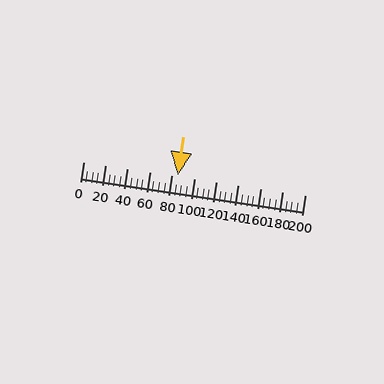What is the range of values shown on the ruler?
The ruler shows values from 0 to 200.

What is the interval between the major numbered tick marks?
The major tick marks are spaced 20 units apart.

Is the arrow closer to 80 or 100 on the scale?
The arrow is closer to 80.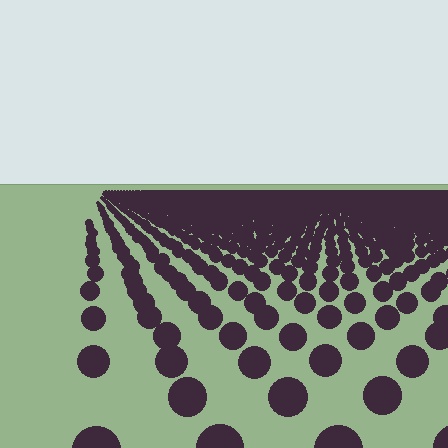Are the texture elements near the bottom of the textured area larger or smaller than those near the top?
Larger. Near the bottom, elements are closer to the viewer and appear at a bigger on-screen size.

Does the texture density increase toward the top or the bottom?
Density increases toward the top.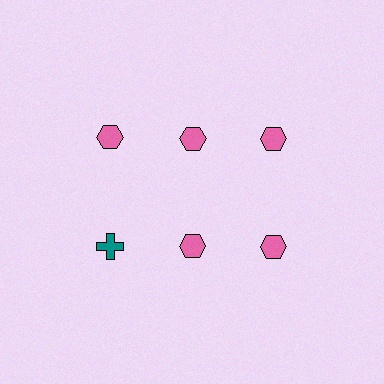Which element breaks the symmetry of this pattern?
The teal cross in the second row, leftmost column breaks the symmetry. All other shapes are pink hexagons.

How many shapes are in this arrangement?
There are 6 shapes arranged in a grid pattern.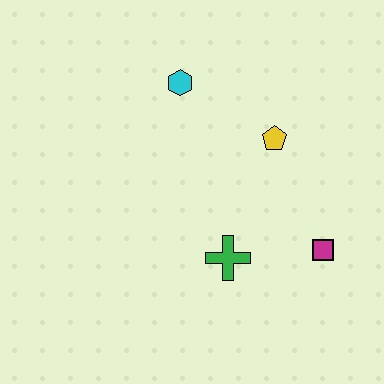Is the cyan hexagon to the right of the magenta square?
No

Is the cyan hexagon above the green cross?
Yes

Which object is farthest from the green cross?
The cyan hexagon is farthest from the green cross.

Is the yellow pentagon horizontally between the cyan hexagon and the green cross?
No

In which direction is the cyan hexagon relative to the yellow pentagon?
The cyan hexagon is to the left of the yellow pentagon.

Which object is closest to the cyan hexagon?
The yellow pentagon is closest to the cyan hexagon.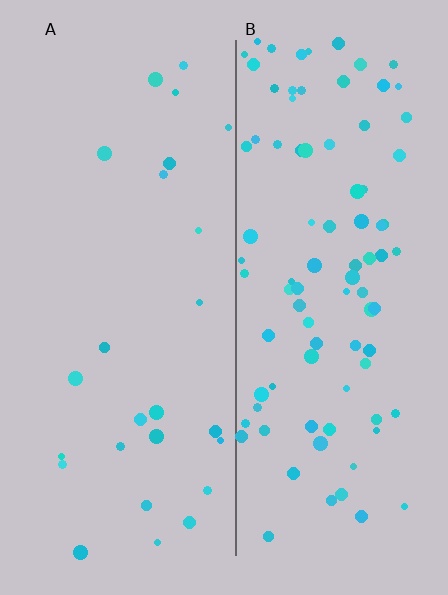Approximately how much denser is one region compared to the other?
Approximately 3.6× — region B over region A.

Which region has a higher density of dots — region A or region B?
B (the right).